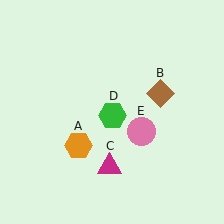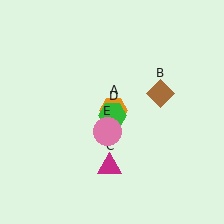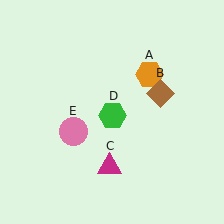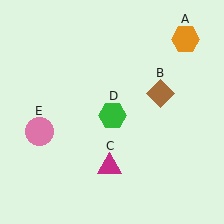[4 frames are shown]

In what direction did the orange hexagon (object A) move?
The orange hexagon (object A) moved up and to the right.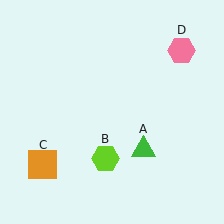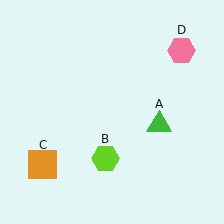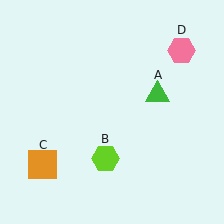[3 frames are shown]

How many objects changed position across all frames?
1 object changed position: green triangle (object A).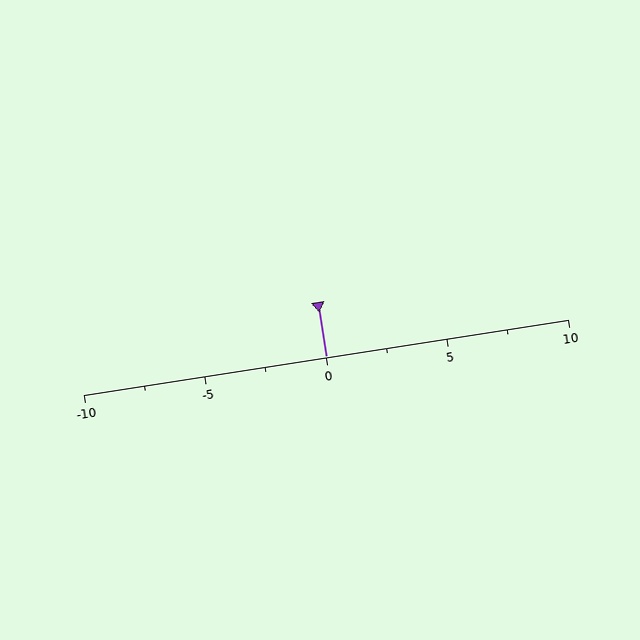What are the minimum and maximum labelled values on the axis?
The axis runs from -10 to 10.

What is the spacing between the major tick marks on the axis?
The major ticks are spaced 5 apart.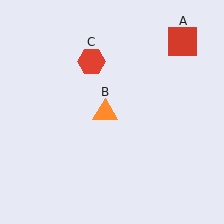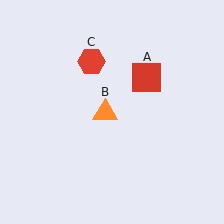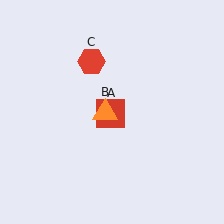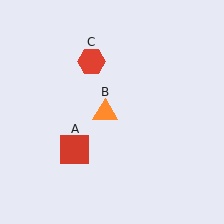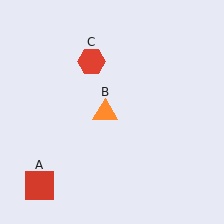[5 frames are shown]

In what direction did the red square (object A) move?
The red square (object A) moved down and to the left.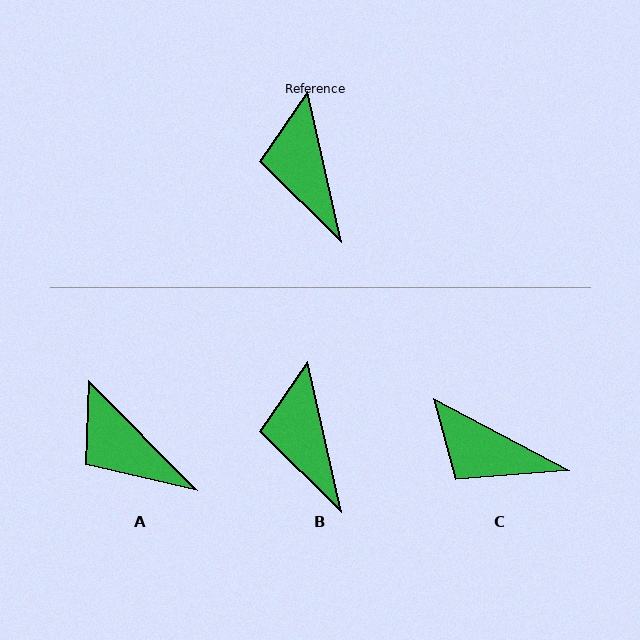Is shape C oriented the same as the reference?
No, it is off by about 49 degrees.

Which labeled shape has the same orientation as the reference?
B.